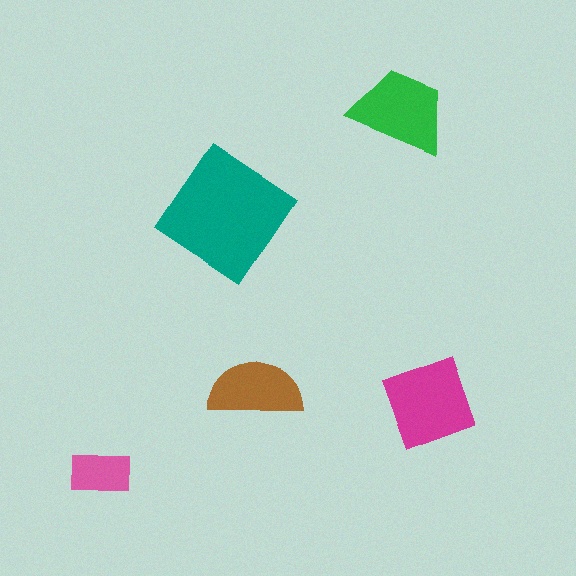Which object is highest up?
The green trapezoid is topmost.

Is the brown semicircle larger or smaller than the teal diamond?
Smaller.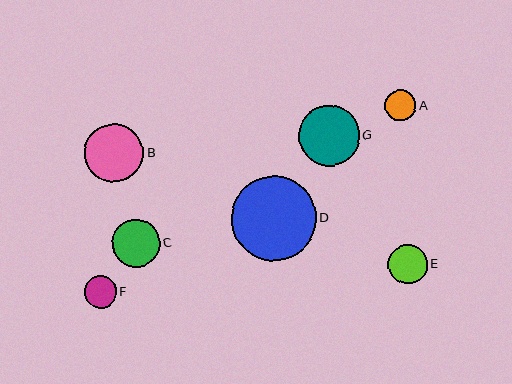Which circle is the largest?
Circle D is the largest with a size of approximately 85 pixels.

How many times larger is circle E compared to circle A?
Circle E is approximately 1.3 times the size of circle A.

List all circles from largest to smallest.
From largest to smallest: D, G, B, C, E, F, A.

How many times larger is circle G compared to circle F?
Circle G is approximately 1.9 times the size of circle F.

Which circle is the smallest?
Circle A is the smallest with a size of approximately 31 pixels.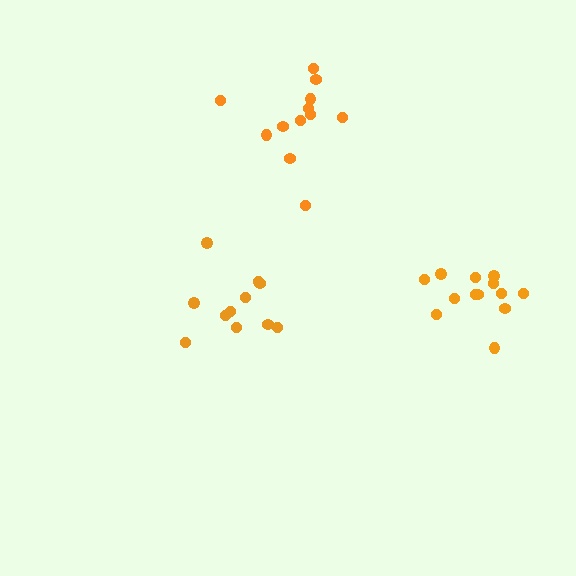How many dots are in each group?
Group 1: 11 dots, Group 2: 13 dots, Group 3: 12 dots (36 total).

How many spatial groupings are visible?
There are 3 spatial groupings.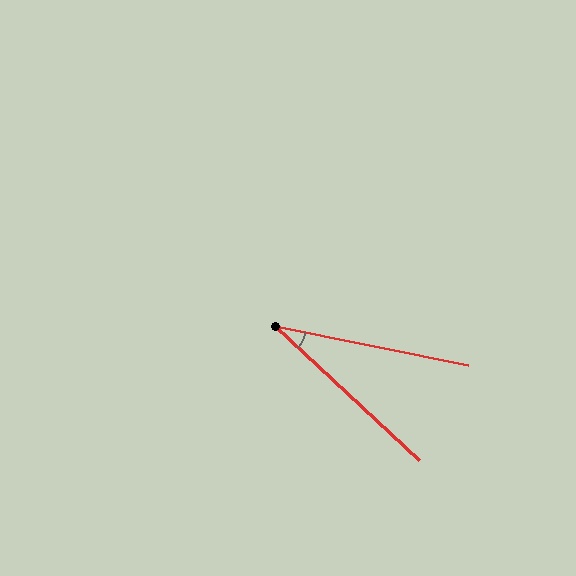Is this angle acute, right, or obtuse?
It is acute.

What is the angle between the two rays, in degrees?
Approximately 31 degrees.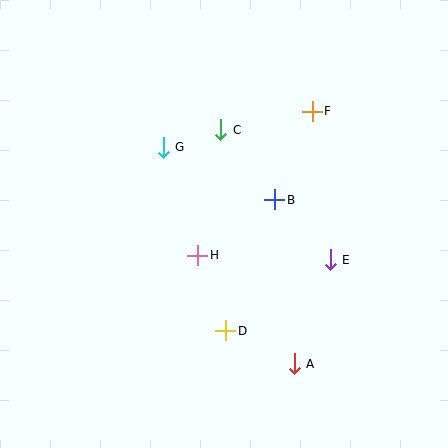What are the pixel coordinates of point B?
Point B is at (275, 200).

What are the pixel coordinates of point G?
Point G is at (163, 147).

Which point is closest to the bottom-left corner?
Point D is closest to the bottom-left corner.